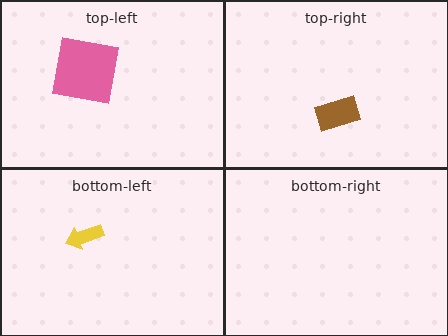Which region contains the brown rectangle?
The top-right region.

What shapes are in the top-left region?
The pink square.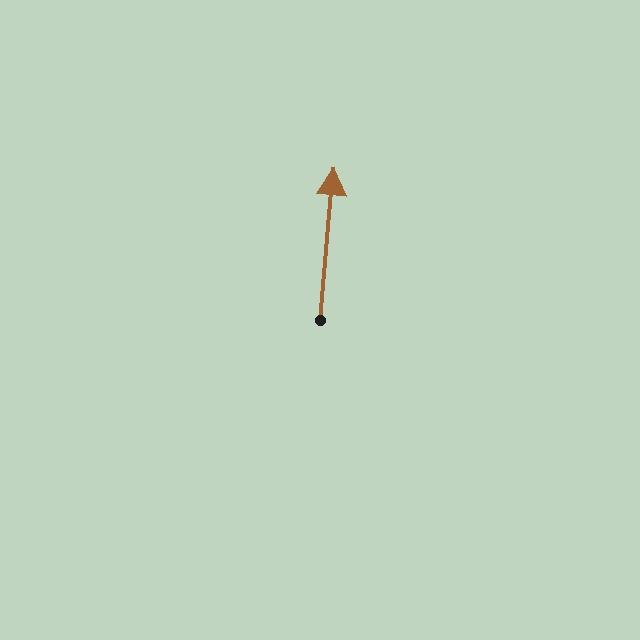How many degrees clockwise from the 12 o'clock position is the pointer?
Approximately 5 degrees.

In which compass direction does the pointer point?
North.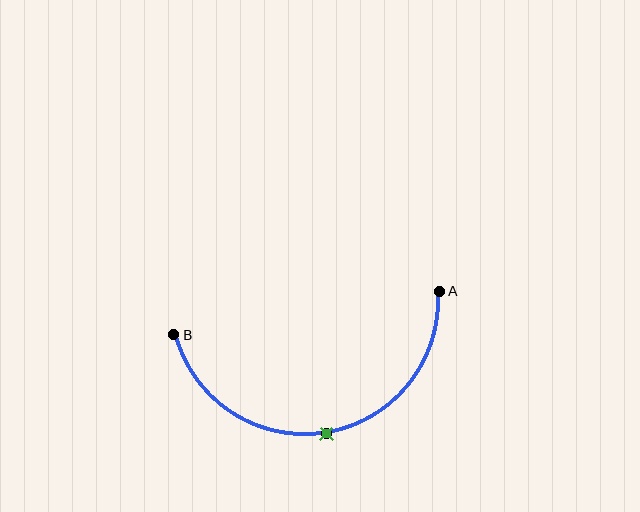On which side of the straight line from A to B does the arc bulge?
The arc bulges below the straight line connecting A and B.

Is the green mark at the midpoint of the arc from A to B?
Yes. The green mark lies on the arc at equal arc-length from both A and B — it is the arc midpoint.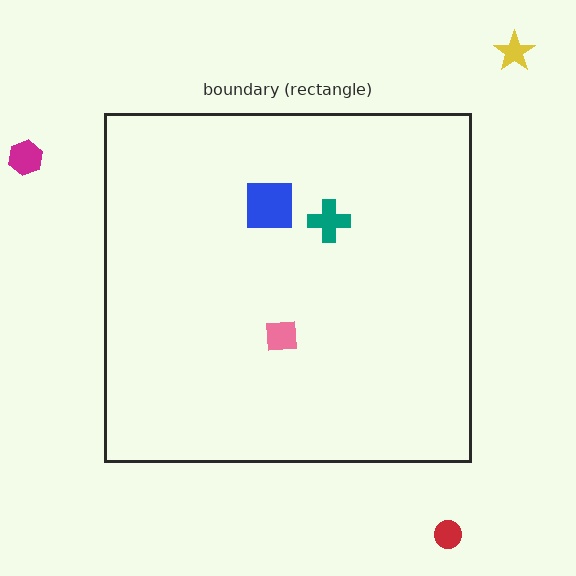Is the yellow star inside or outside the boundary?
Outside.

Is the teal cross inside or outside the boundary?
Inside.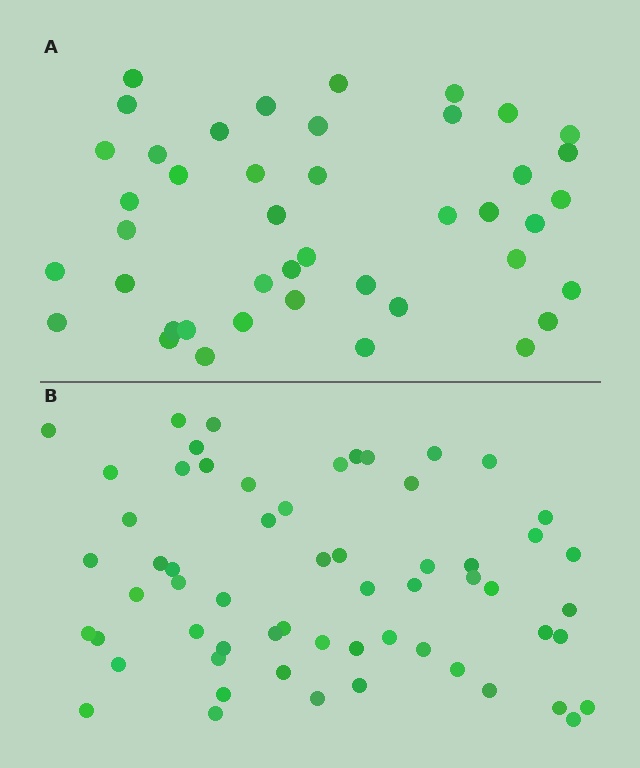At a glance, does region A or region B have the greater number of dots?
Region B (the bottom region) has more dots.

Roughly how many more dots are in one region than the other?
Region B has approximately 15 more dots than region A.